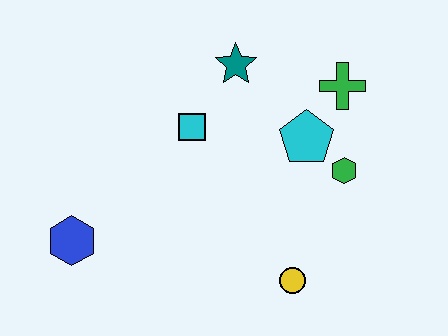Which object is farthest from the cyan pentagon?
The blue hexagon is farthest from the cyan pentagon.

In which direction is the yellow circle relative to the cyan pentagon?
The yellow circle is below the cyan pentagon.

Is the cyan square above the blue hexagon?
Yes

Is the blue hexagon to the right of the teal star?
No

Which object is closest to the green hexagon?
The cyan pentagon is closest to the green hexagon.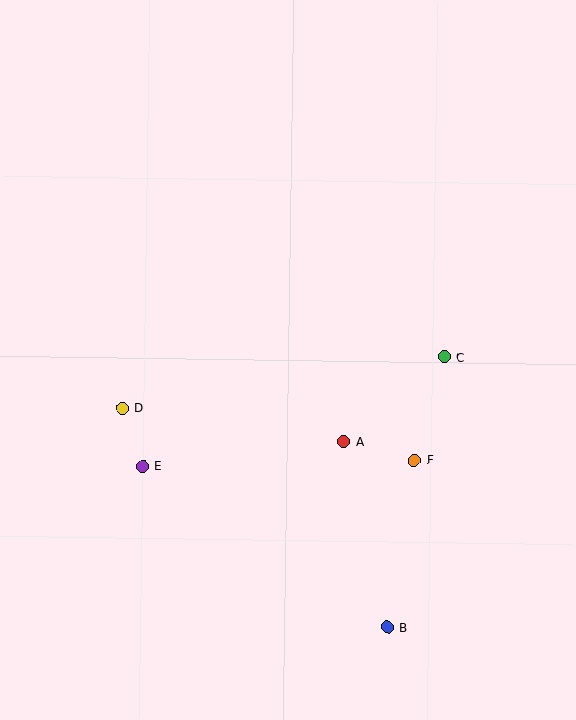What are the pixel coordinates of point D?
Point D is at (122, 408).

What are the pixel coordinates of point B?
Point B is at (387, 627).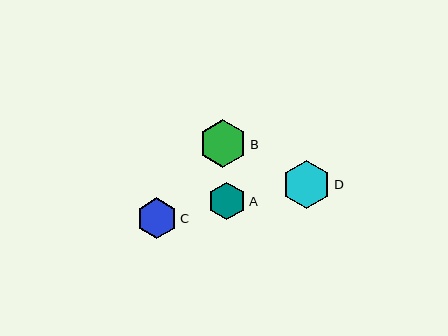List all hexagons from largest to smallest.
From largest to smallest: D, B, C, A.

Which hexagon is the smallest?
Hexagon A is the smallest with a size of approximately 38 pixels.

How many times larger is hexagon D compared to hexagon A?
Hexagon D is approximately 1.3 times the size of hexagon A.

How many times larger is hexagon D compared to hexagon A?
Hexagon D is approximately 1.3 times the size of hexagon A.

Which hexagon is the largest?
Hexagon D is the largest with a size of approximately 48 pixels.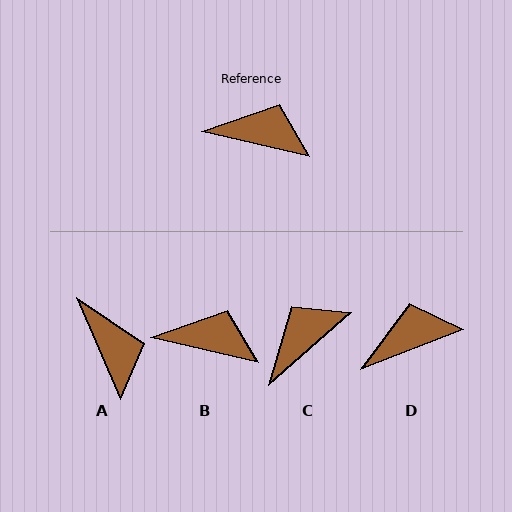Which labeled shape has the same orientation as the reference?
B.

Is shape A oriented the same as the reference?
No, it is off by about 54 degrees.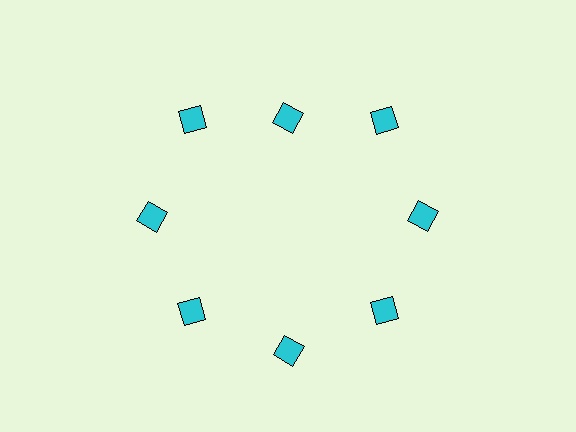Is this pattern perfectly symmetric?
No. The 8 cyan squares are arranged in a ring, but one element near the 12 o'clock position is pulled inward toward the center, breaking the 8-fold rotational symmetry.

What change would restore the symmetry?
The symmetry would be restored by moving it outward, back onto the ring so that all 8 squares sit at equal angles and equal distance from the center.